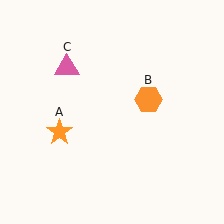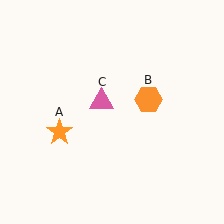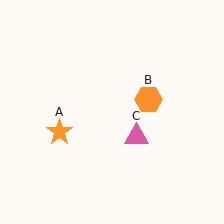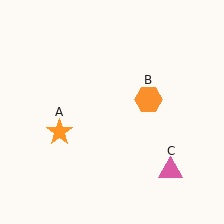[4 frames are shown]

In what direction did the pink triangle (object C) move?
The pink triangle (object C) moved down and to the right.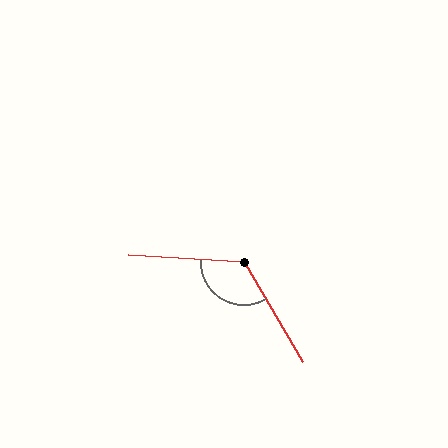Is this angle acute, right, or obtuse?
It is obtuse.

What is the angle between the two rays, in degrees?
Approximately 124 degrees.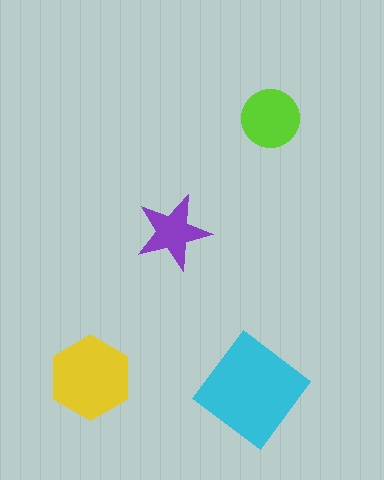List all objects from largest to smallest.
The cyan diamond, the yellow hexagon, the lime circle, the purple star.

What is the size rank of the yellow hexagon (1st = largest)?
2nd.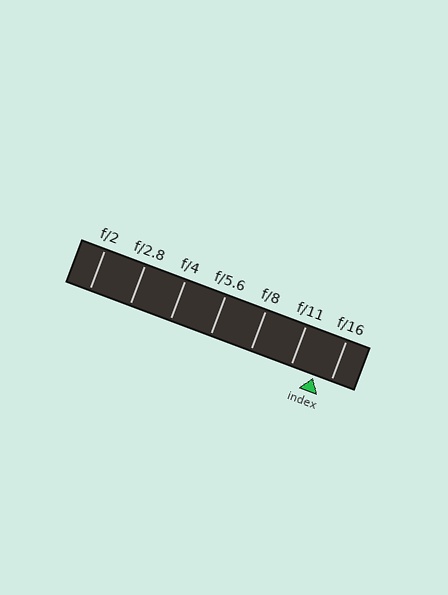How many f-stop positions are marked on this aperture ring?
There are 7 f-stop positions marked.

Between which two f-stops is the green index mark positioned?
The index mark is between f/11 and f/16.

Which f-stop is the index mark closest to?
The index mark is closest to f/16.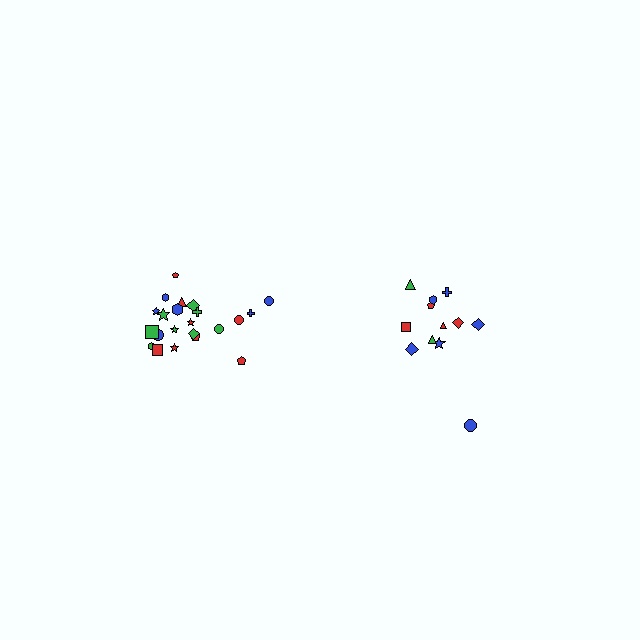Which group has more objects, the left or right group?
The left group.